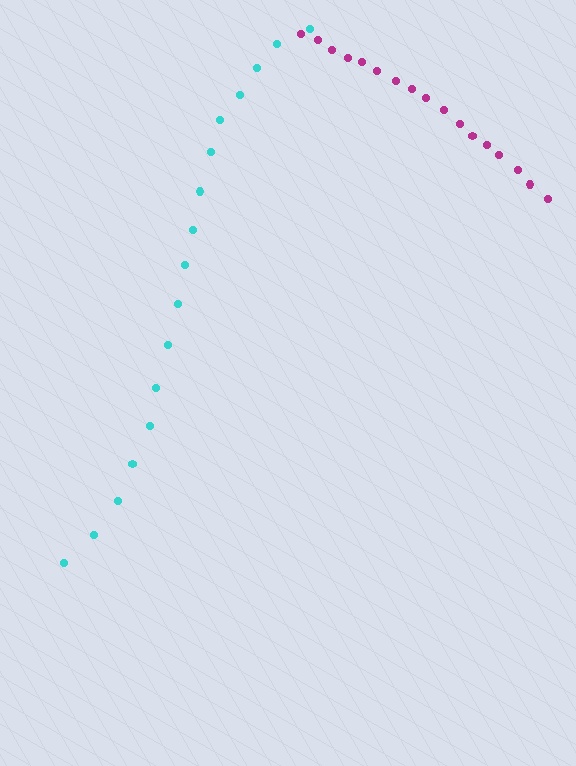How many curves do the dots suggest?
There are 2 distinct paths.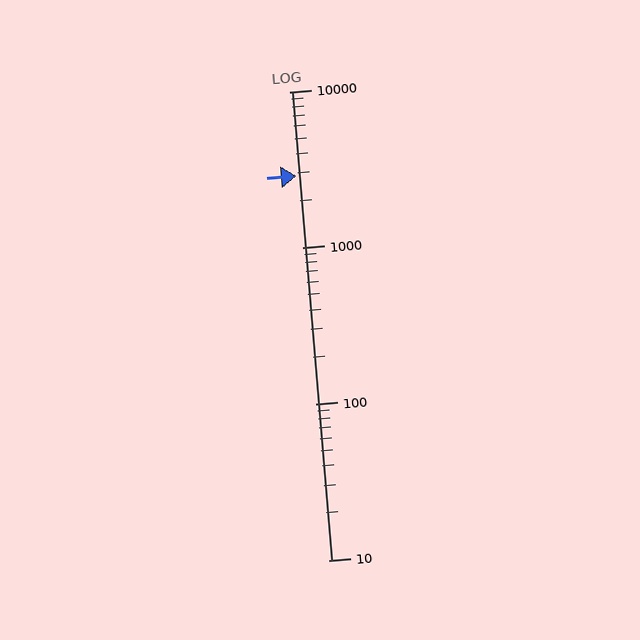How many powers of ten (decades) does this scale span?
The scale spans 3 decades, from 10 to 10000.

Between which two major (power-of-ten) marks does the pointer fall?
The pointer is between 1000 and 10000.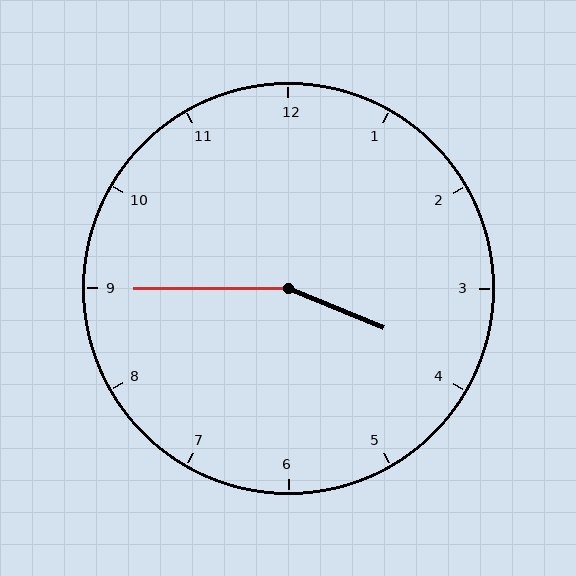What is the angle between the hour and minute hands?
Approximately 158 degrees.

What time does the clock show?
3:45.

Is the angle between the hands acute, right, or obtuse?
It is obtuse.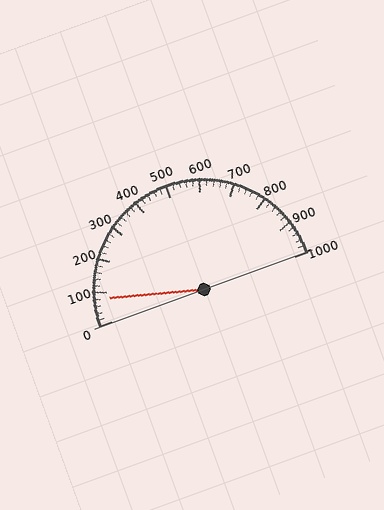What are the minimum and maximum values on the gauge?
The gauge ranges from 0 to 1000.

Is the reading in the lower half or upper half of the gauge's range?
The reading is in the lower half of the range (0 to 1000).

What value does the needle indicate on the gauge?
The needle indicates approximately 80.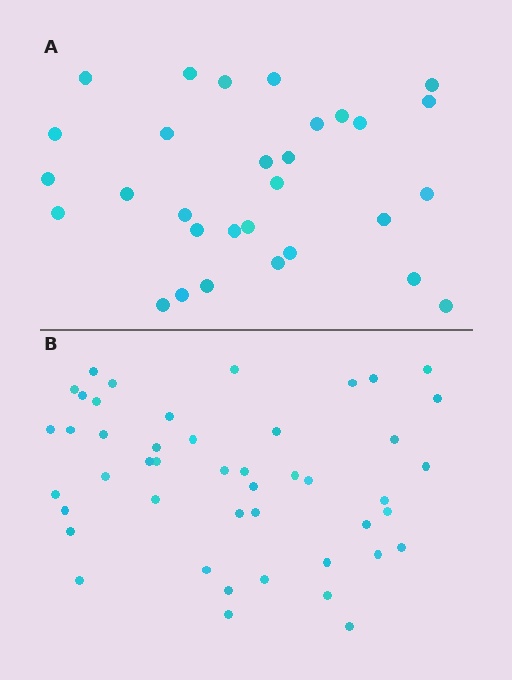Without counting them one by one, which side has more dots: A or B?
Region B (the bottom region) has more dots.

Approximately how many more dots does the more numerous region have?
Region B has approximately 15 more dots than region A.